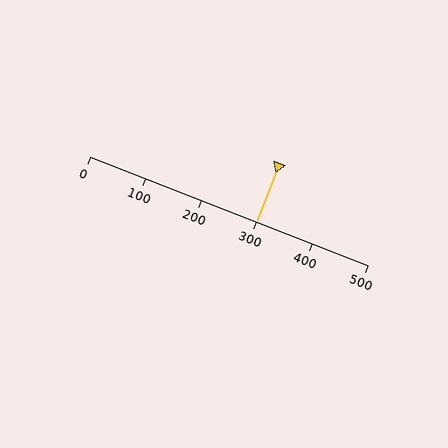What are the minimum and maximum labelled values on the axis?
The axis runs from 0 to 500.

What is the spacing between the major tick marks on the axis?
The major ticks are spaced 100 apart.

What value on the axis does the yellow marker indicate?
The marker indicates approximately 300.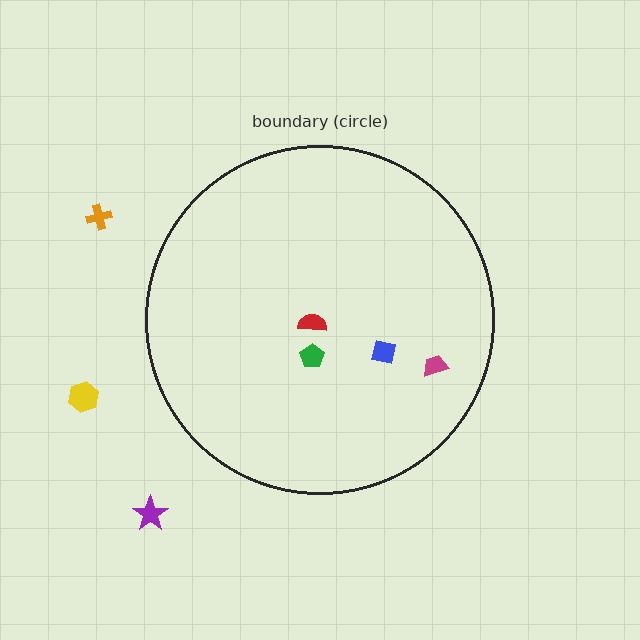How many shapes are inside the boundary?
4 inside, 3 outside.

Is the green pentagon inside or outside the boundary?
Inside.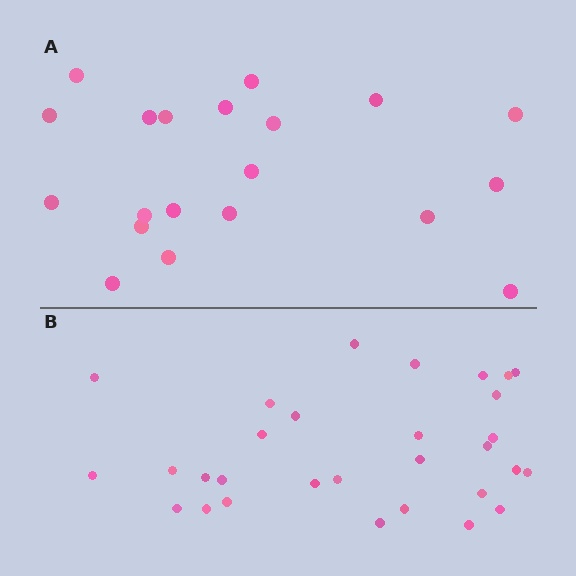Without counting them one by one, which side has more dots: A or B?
Region B (the bottom region) has more dots.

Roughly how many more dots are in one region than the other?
Region B has roughly 10 or so more dots than region A.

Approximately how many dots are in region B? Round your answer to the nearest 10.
About 30 dots.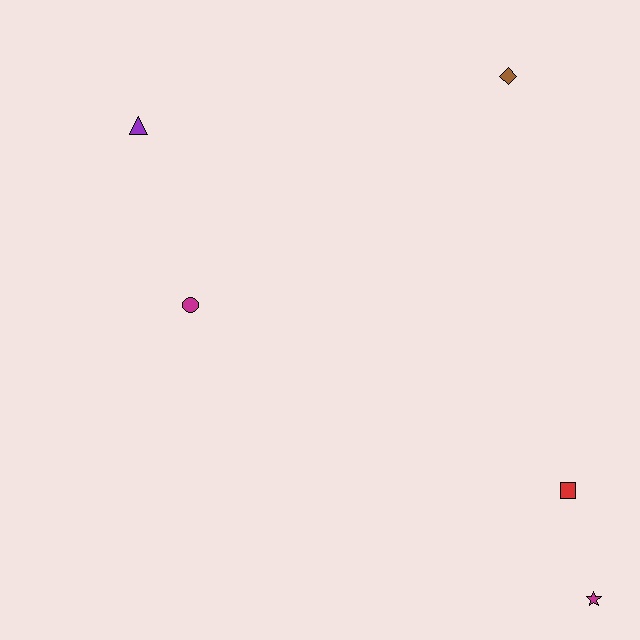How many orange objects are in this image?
There are no orange objects.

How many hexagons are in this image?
There are no hexagons.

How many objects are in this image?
There are 5 objects.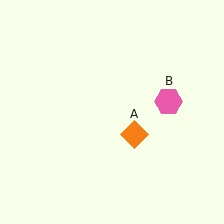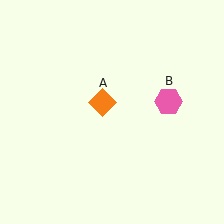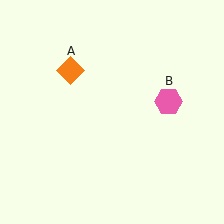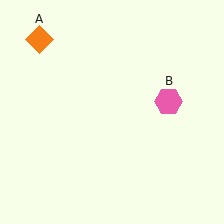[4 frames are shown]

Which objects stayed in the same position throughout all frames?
Pink hexagon (object B) remained stationary.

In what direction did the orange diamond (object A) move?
The orange diamond (object A) moved up and to the left.